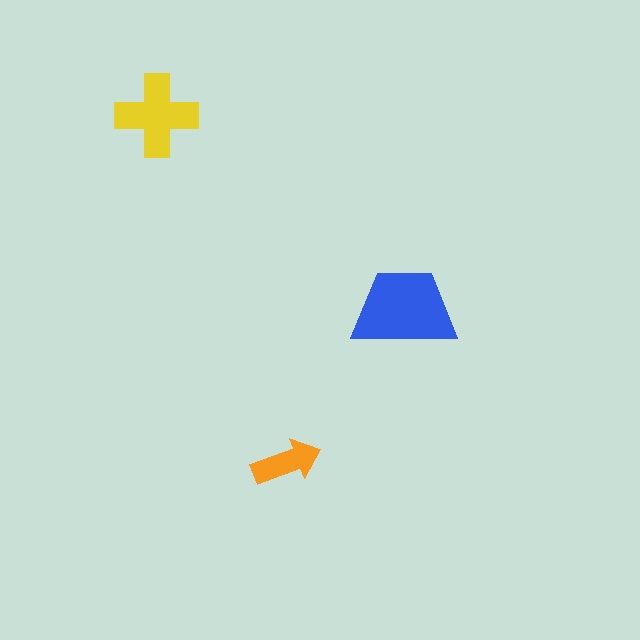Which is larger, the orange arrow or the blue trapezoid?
The blue trapezoid.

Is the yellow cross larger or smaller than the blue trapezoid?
Smaller.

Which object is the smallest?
The orange arrow.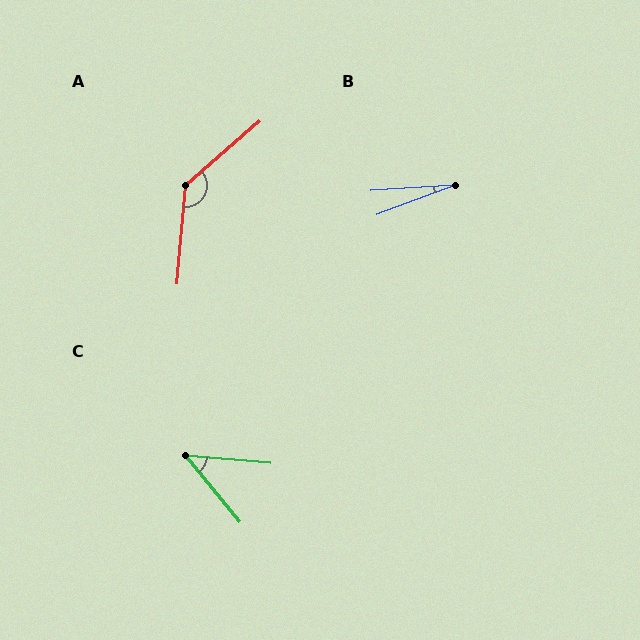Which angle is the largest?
A, at approximately 136 degrees.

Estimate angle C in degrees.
Approximately 46 degrees.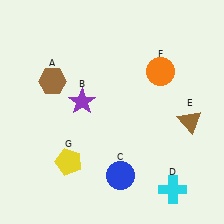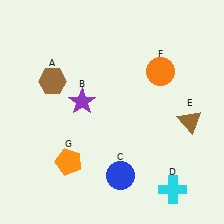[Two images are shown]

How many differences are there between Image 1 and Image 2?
There is 1 difference between the two images.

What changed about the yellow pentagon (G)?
In Image 1, G is yellow. In Image 2, it changed to orange.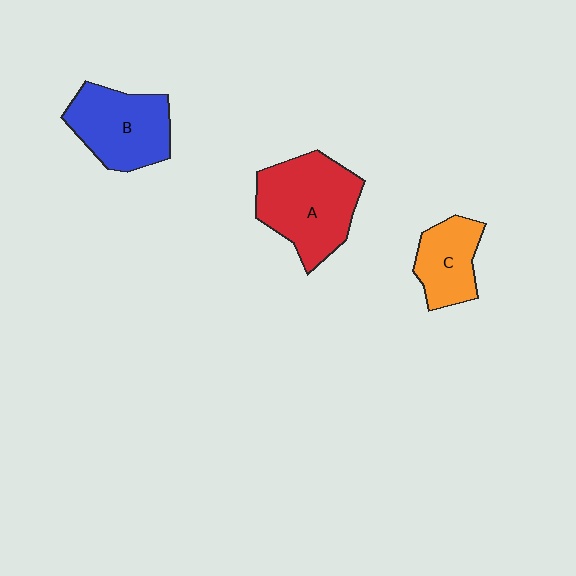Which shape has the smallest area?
Shape C (orange).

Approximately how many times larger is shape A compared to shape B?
Approximately 1.2 times.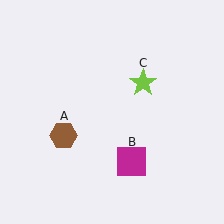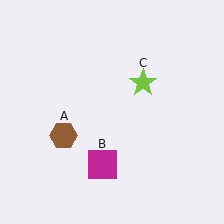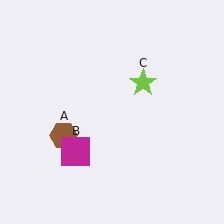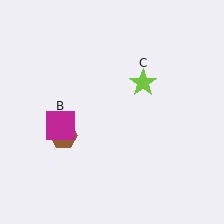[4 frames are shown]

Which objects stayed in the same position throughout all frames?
Brown hexagon (object A) and lime star (object C) remained stationary.